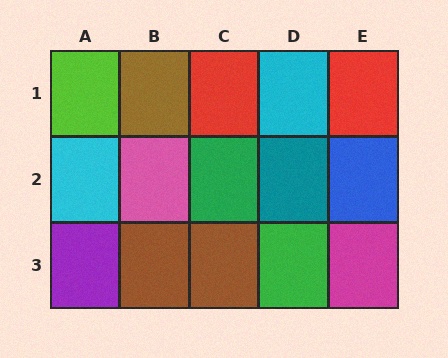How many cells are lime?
1 cell is lime.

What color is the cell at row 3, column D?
Green.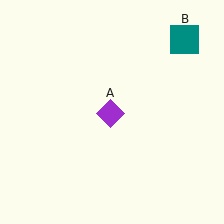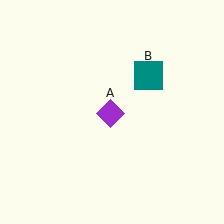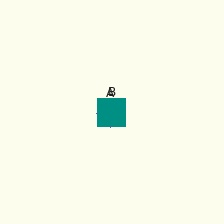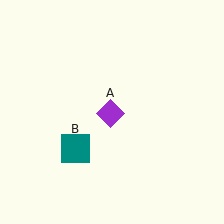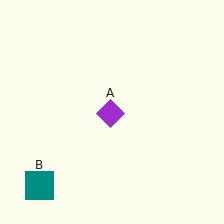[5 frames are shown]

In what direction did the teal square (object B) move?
The teal square (object B) moved down and to the left.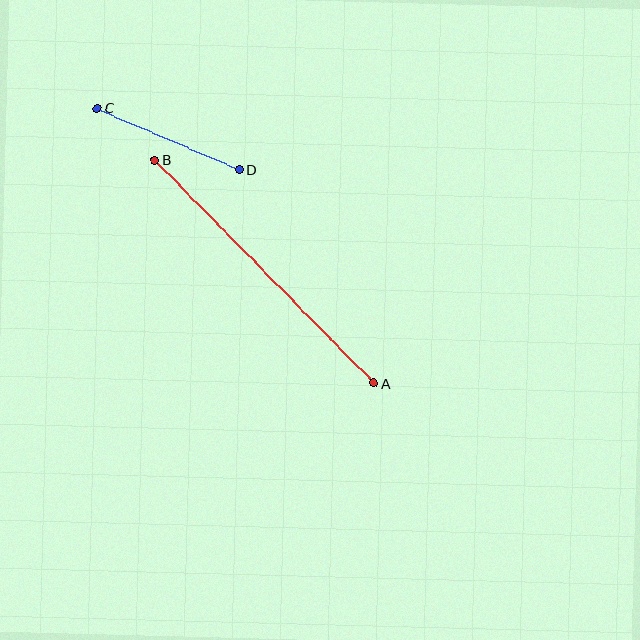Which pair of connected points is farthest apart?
Points A and B are farthest apart.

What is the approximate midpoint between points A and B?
The midpoint is at approximately (265, 271) pixels.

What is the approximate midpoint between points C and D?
The midpoint is at approximately (168, 139) pixels.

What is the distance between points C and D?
The distance is approximately 154 pixels.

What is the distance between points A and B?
The distance is approximately 313 pixels.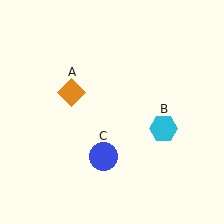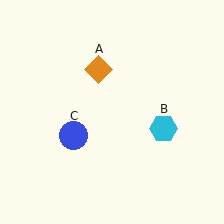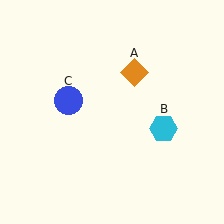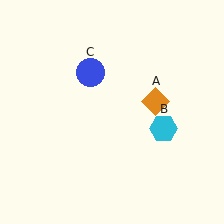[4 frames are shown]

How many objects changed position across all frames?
2 objects changed position: orange diamond (object A), blue circle (object C).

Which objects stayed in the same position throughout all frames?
Cyan hexagon (object B) remained stationary.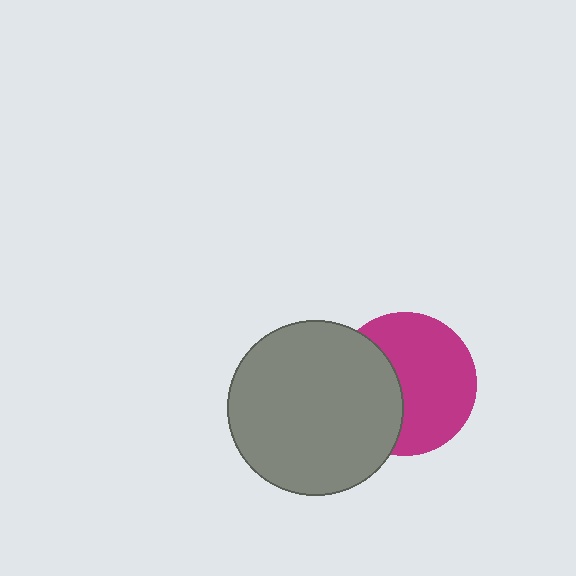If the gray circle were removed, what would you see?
You would see the complete magenta circle.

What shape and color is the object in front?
The object in front is a gray circle.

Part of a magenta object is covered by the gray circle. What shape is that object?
It is a circle.